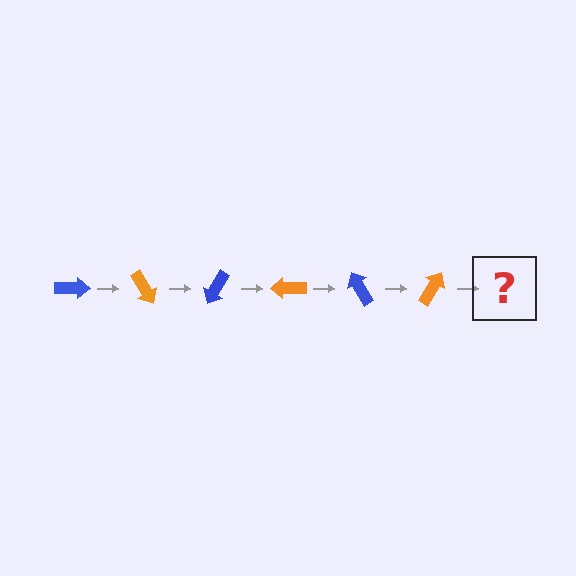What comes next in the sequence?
The next element should be a blue arrow, rotated 360 degrees from the start.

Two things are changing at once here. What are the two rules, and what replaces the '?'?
The two rules are that it rotates 60 degrees each step and the color cycles through blue and orange. The '?' should be a blue arrow, rotated 360 degrees from the start.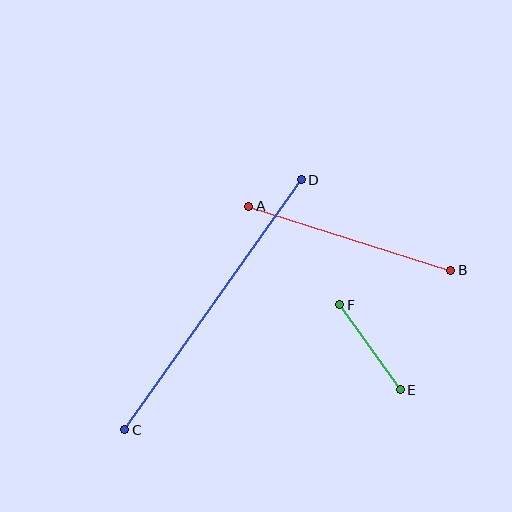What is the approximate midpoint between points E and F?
The midpoint is at approximately (370, 347) pixels.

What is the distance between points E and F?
The distance is approximately 104 pixels.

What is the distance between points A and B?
The distance is approximately 212 pixels.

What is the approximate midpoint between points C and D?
The midpoint is at approximately (213, 305) pixels.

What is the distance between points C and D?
The distance is approximately 306 pixels.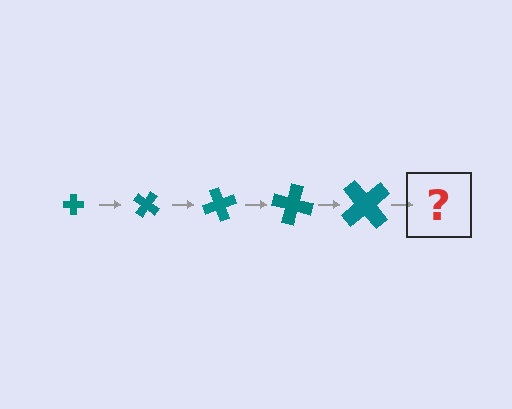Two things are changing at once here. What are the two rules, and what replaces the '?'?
The two rules are that the cross grows larger each step and it rotates 35 degrees each step. The '?' should be a cross, larger than the previous one and rotated 175 degrees from the start.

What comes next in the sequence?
The next element should be a cross, larger than the previous one and rotated 175 degrees from the start.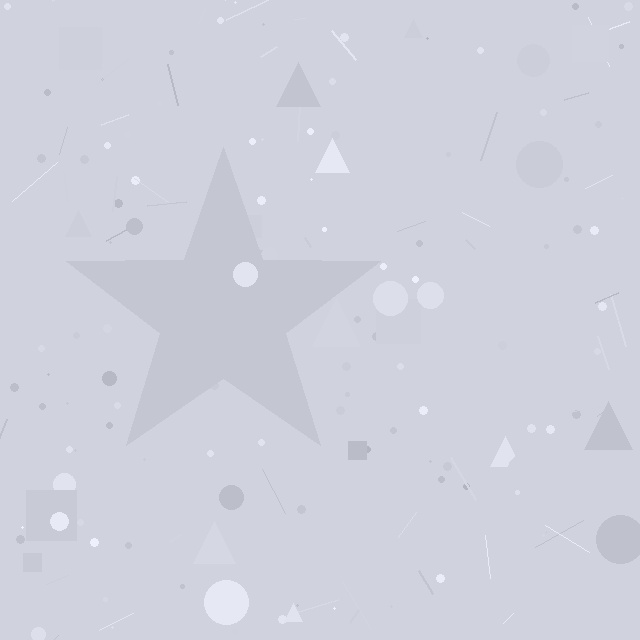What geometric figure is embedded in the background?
A star is embedded in the background.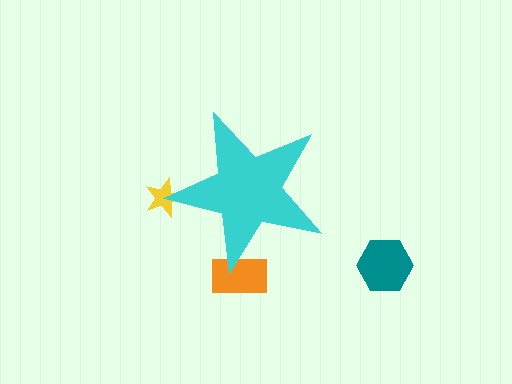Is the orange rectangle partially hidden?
Yes, the orange rectangle is partially hidden behind the cyan star.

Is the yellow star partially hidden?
Yes, the yellow star is partially hidden behind the cyan star.